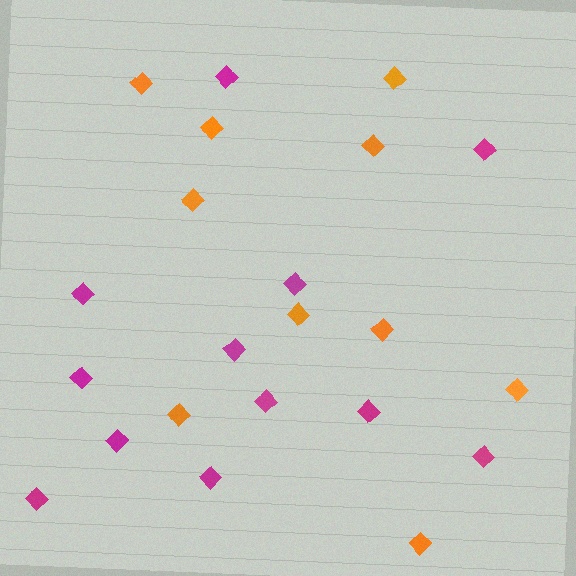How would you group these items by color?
There are 2 groups: one group of orange diamonds (10) and one group of magenta diamonds (12).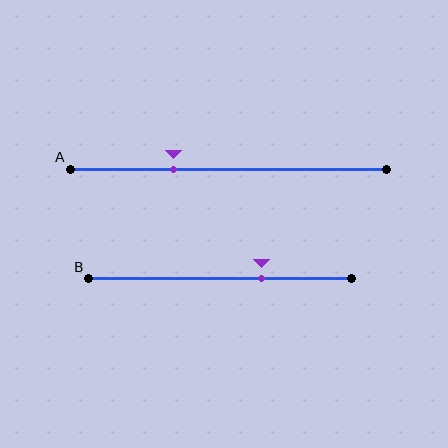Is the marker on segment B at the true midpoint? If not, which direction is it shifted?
No, the marker on segment B is shifted to the right by about 16% of the segment length.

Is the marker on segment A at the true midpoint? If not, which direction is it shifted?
No, the marker on segment A is shifted to the left by about 17% of the segment length.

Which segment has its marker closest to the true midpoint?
Segment B has its marker closest to the true midpoint.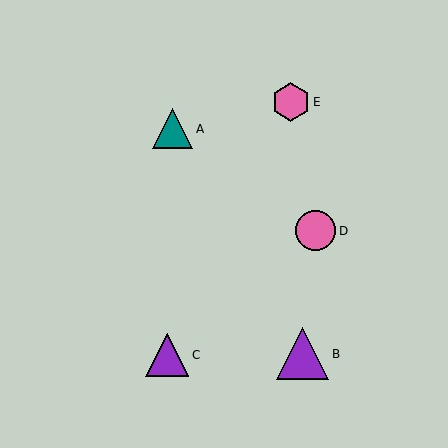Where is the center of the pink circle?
The center of the pink circle is at (316, 231).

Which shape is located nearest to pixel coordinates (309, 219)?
The pink circle (labeled D) at (316, 231) is nearest to that location.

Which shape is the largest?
The purple triangle (labeled B) is the largest.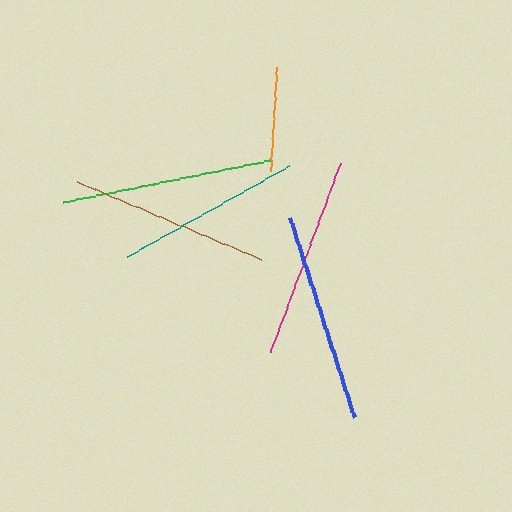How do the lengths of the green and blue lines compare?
The green and blue lines are approximately the same length.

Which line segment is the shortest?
The orange line is the shortest at approximately 104 pixels.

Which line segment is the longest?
The green line is the longest at approximately 210 pixels.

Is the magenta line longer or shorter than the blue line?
The blue line is longer than the magenta line.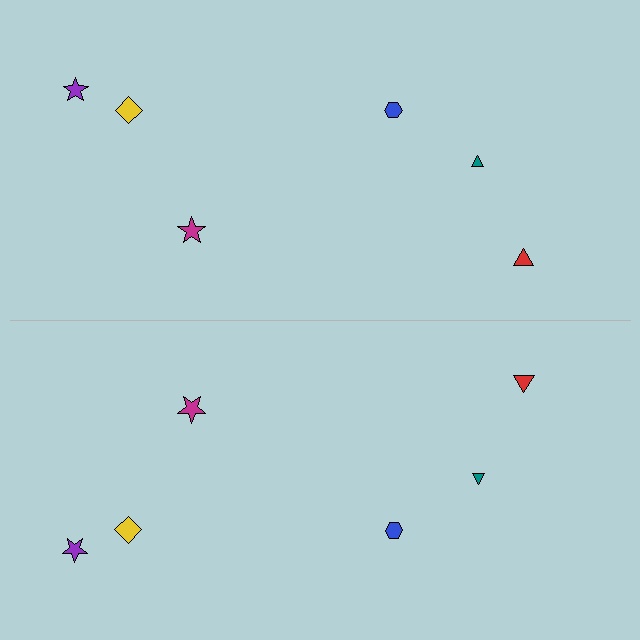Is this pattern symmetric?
Yes, this pattern has bilateral (reflection) symmetry.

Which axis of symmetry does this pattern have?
The pattern has a horizontal axis of symmetry running through the center of the image.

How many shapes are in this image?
There are 12 shapes in this image.